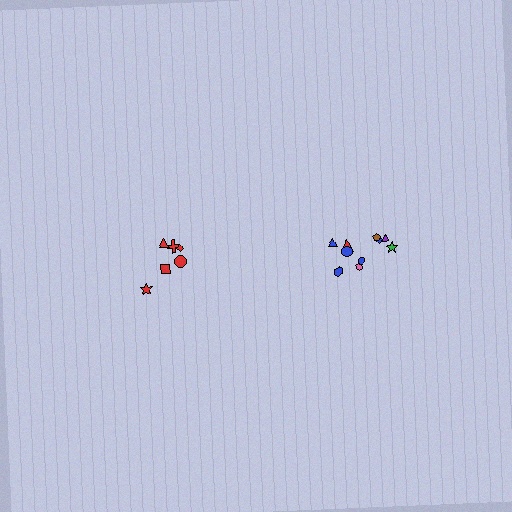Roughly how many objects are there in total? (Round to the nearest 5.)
Roughly 15 objects in total.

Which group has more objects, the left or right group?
The right group.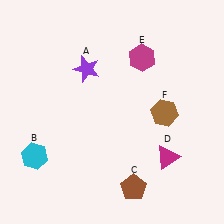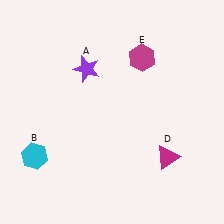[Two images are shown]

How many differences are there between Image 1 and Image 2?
There are 2 differences between the two images.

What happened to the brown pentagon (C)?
The brown pentagon (C) was removed in Image 2. It was in the bottom-right area of Image 1.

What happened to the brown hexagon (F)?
The brown hexagon (F) was removed in Image 2. It was in the bottom-right area of Image 1.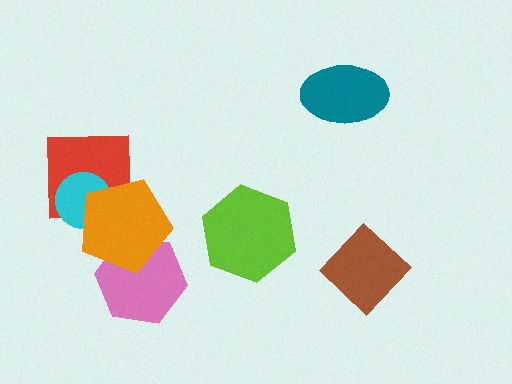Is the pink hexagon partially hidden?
Yes, it is partially covered by another shape.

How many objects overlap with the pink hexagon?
1 object overlaps with the pink hexagon.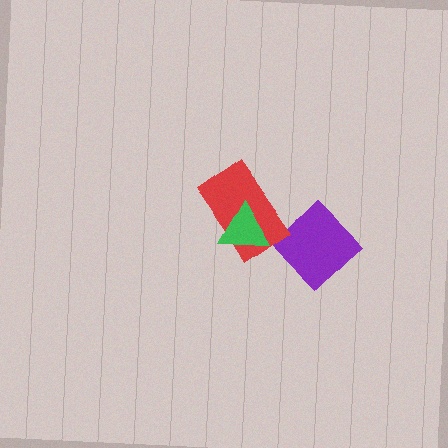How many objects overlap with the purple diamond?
0 objects overlap with the purple diamond.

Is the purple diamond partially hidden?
No, no other shape covers it.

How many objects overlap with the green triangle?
1 object overlaps with the green triangle.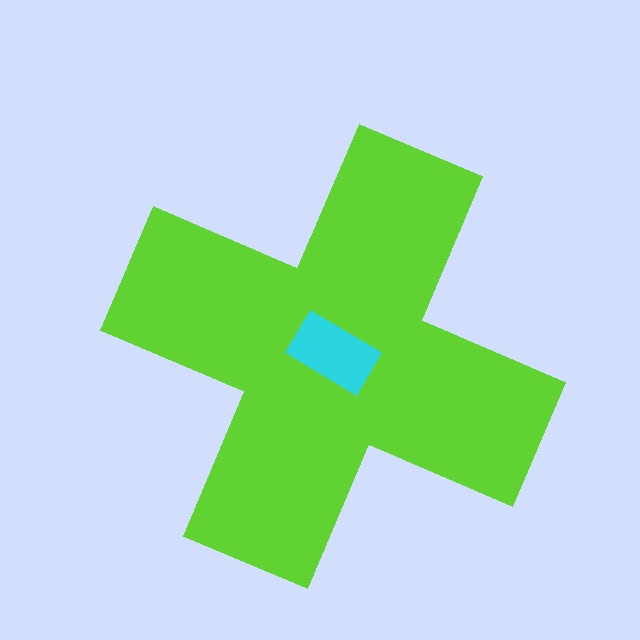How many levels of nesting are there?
2.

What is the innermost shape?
The cyan rectangle.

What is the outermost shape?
The lime cross.